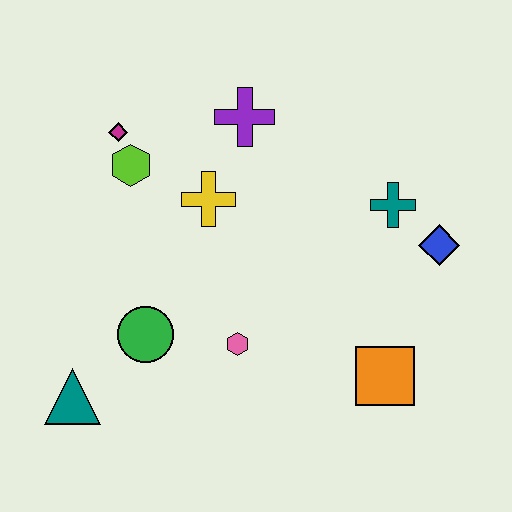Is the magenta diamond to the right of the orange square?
No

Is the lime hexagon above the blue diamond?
Yes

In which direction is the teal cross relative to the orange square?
The teal cross is above the orange square.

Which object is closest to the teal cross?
The blue diamond is closest to the teal cross.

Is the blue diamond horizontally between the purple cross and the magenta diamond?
No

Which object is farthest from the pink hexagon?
The magenta diamond is farthest from the pink hexagon.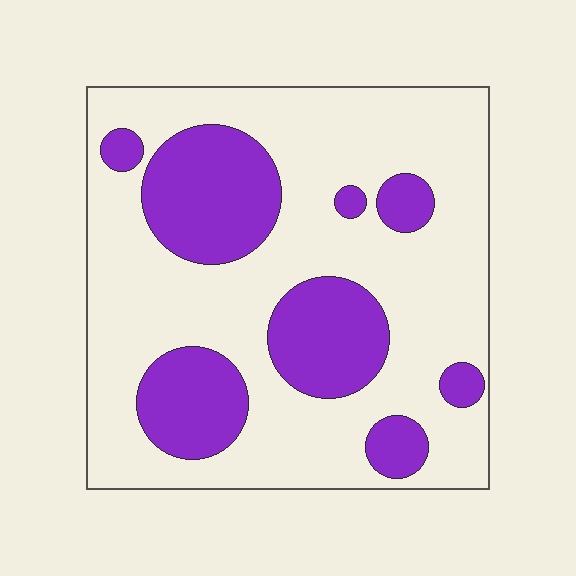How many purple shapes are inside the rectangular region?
8.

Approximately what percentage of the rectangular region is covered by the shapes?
Approximately 30%.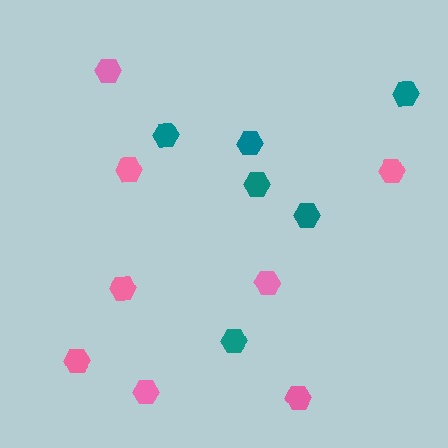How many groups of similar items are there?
There are 2 groups: one group of pink hexagons (8) and one group of teal hexagons (6).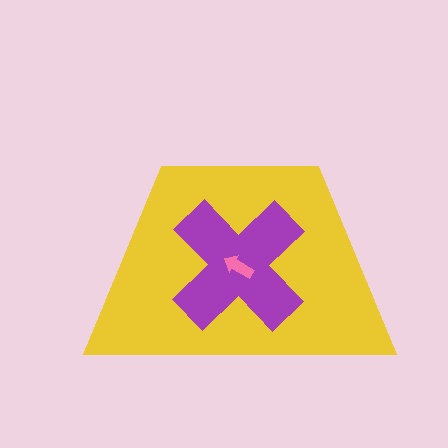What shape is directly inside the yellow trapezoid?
The purple cross.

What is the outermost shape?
The yellow trapezoid.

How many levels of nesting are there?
3.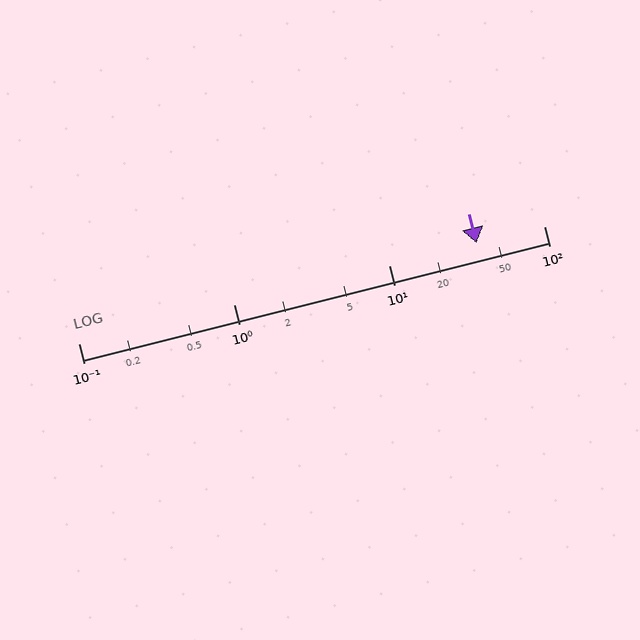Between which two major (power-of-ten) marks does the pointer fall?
The pointer is between 10 and 100.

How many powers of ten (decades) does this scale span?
The scale spans 3 decades, from 0.1 to 100.